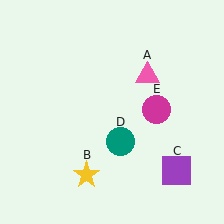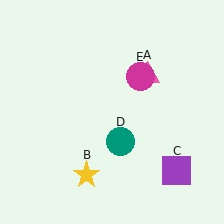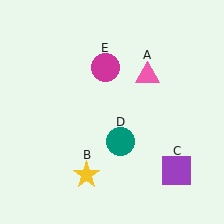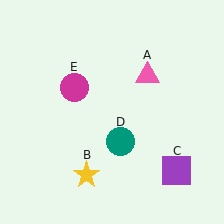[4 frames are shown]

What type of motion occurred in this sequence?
The magenta circle (object E) rotated counterclockwise around the center of the scene.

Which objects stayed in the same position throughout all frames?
Pink triangle (object A) and yellow star (object B) and purple square (object C) and teal circle (object D) remained stationary.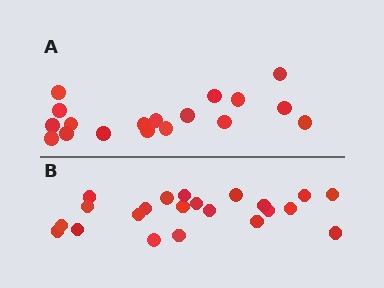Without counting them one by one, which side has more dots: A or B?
Region B (the bottom region) has more dots.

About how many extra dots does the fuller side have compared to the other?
Region B has about 4 more dots than region A.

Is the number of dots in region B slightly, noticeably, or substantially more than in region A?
Region B has only slightly more — the two regions are fairly close. The ratio is roughly 1.2 to 1.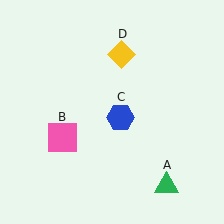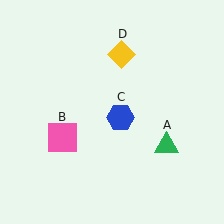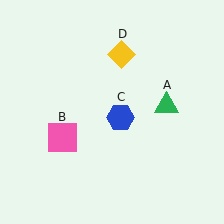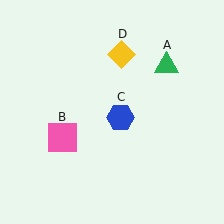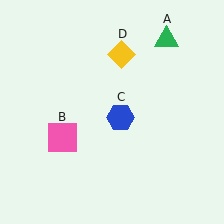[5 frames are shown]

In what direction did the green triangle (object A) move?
The green triangle (object A) moved up.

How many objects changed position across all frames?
1 object changed position: green triangle (object A).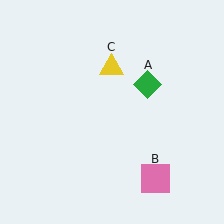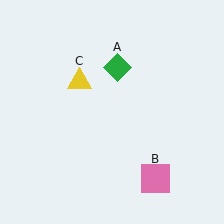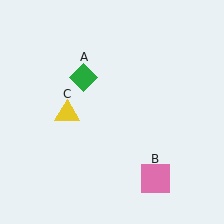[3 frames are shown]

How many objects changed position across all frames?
2 objects changed position: green diamond (object A), yellow triangle (object C).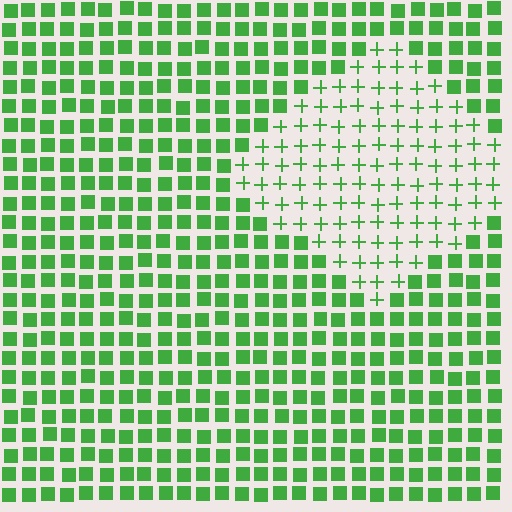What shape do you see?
I see a diamond.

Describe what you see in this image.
The image is filled with small green elements arranged in a uniform grid. A diamond-shaped region contains plus signs, while the surrounding area contains squares. The boundary is defined purely by the change in element shape.